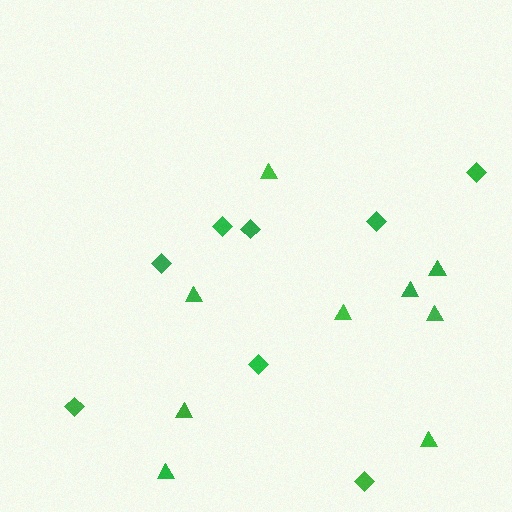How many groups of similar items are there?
There are 2 groups: one group of diamonds (8) and one group of triangles (9).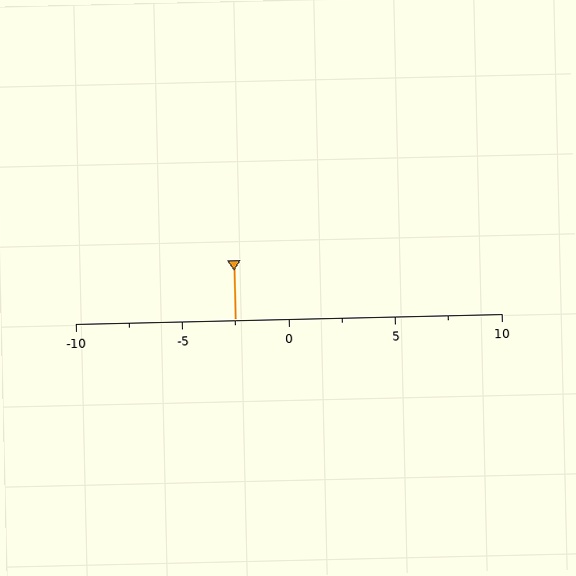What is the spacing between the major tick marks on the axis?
The major ticks are spaced 5 apart.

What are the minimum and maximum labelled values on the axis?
The axis runs from -10 to 10.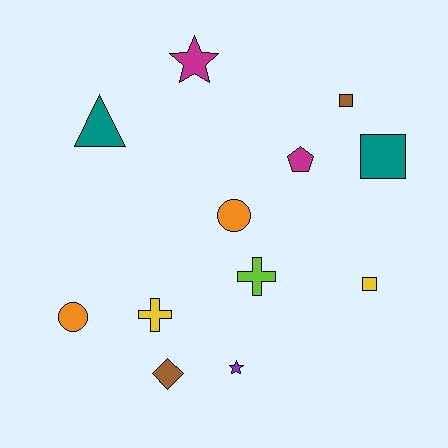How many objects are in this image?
There are 12 objects.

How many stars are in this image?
There are 2 stars.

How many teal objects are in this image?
There are 2 teal objects.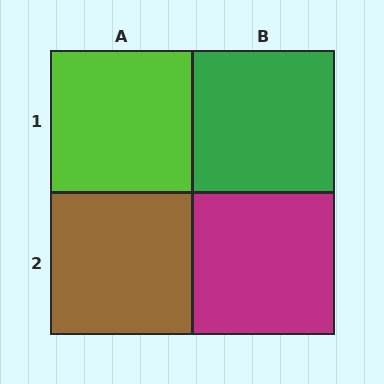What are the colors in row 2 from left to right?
Brown, magenta.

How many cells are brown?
1 cell is brown.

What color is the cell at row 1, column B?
Green.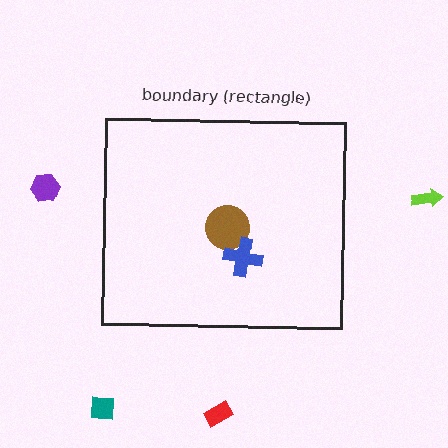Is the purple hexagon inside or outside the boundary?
Outside.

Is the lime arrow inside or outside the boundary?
Outside.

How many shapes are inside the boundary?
2 inside, 4 outside.